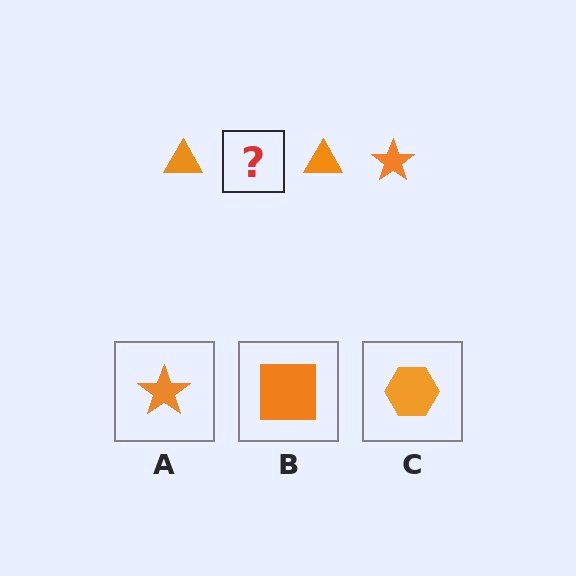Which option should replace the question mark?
Option A.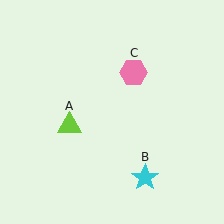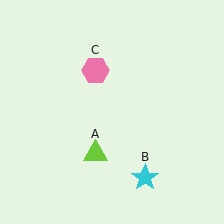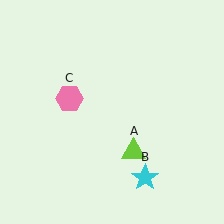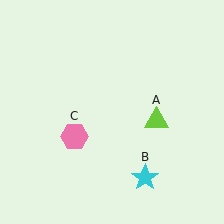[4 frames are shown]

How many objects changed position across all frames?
2 objects changed position: lime triangle (object A), pink hexagon (object C).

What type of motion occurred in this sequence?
The lime triangle (object A), pink hexagon (object C) rotated counterclockwise around the center of the scene.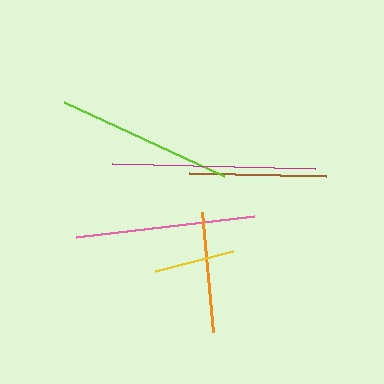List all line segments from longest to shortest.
From longest to shortest: magenta, pink, lime, brown, orange, yellow.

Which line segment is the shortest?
The yellow line is the shortest at approximately 81 pixels.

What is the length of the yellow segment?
The yellow segment is approximately 81 pixels long.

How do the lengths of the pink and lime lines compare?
The pink and lime lines are approximately the same length.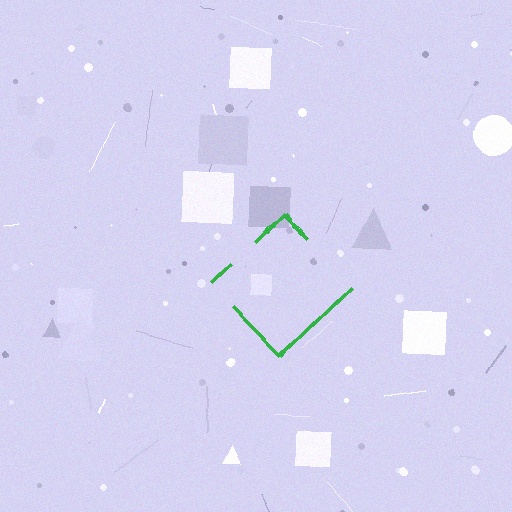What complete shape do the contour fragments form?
The contour fragments form a diamond.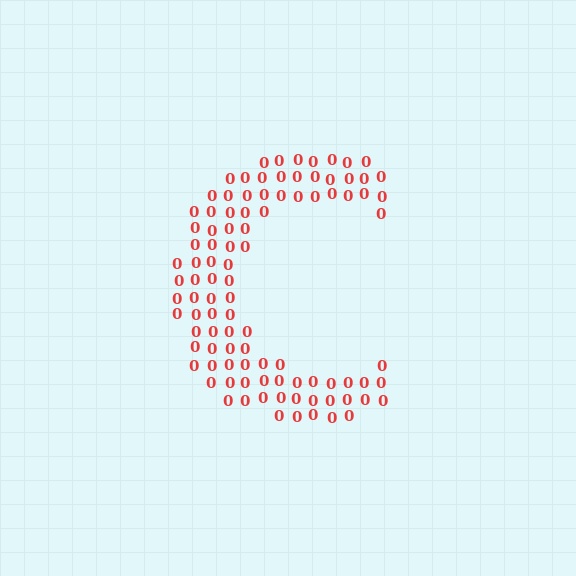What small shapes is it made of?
It is made of small digit 0's.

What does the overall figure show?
The overall figure shows the letter C.